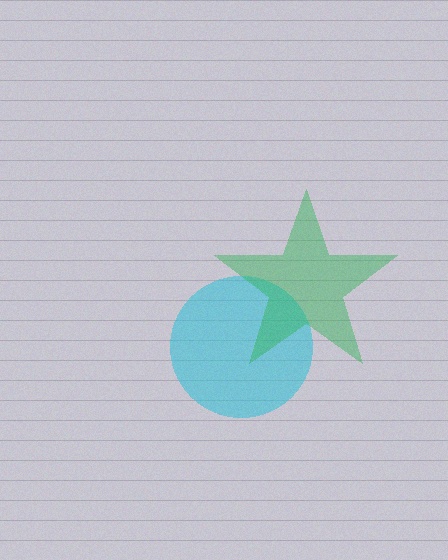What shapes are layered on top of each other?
The layered shapes are: a cyan circle, a green star.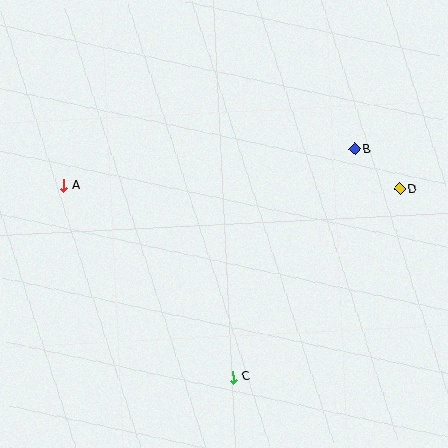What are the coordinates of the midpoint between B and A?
The midpoint between B and A is at (209, 167).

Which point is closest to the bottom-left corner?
Point C is closest to the bottom-left corner.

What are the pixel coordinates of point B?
Point B is at (355, 149).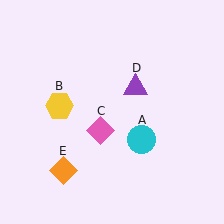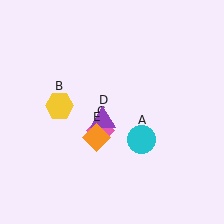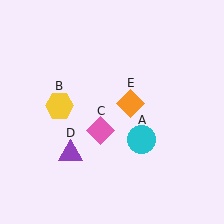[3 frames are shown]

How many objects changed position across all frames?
2 objects changed position: purple triangle (object D), orange diamond (object E).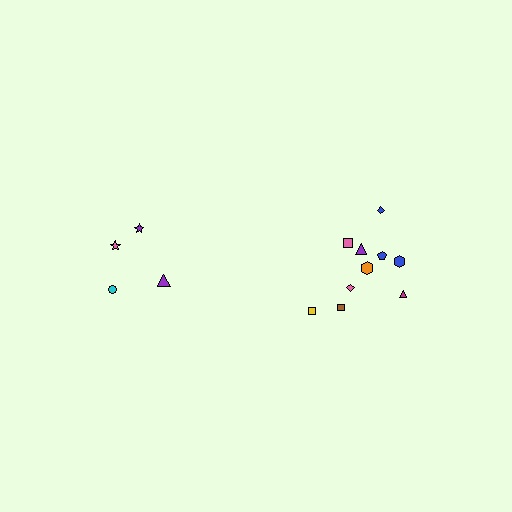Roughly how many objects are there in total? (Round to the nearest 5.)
Roughly 15 objects in total.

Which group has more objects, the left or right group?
The right group.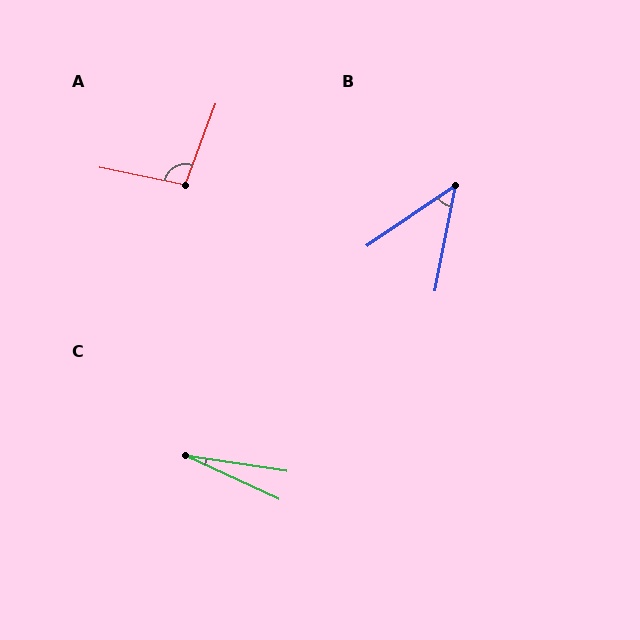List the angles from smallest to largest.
C (16°), B (45°), A (99°).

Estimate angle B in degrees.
Approximately 45 degrees.